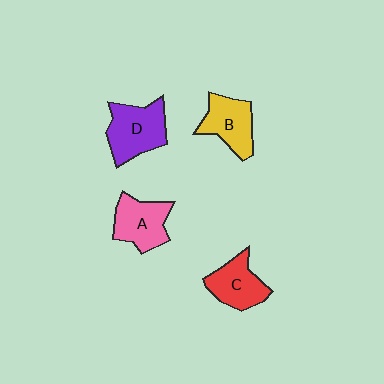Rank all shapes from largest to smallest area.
From largest to smallest: D (purple), A (pink), B (yellow), C (red).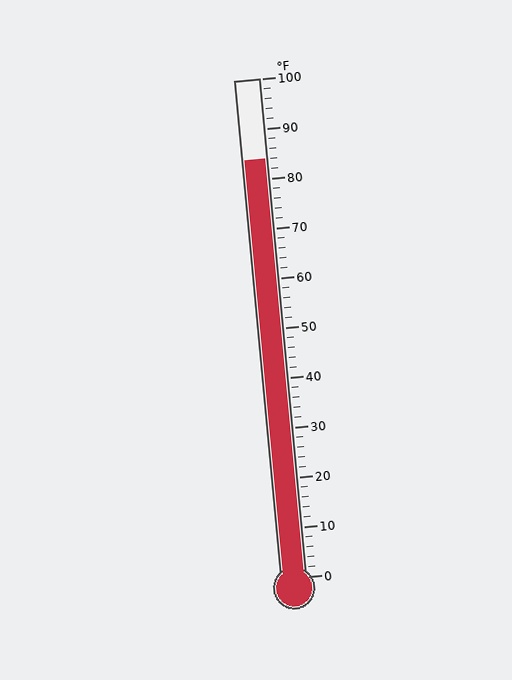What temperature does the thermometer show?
The thermometer shows approximately 84°F.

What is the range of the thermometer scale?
The thermometer scale ranges from 0°F to 100°F.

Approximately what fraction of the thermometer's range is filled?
The thermometer is filled to approximately 85% of its range.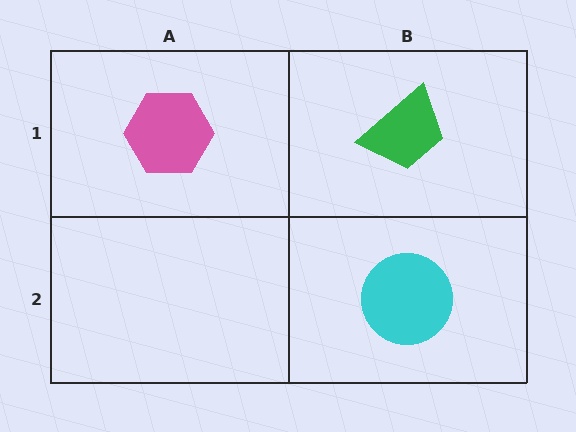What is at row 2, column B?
A cyan circle.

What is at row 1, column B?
A green trapezoid.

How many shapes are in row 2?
1 shape.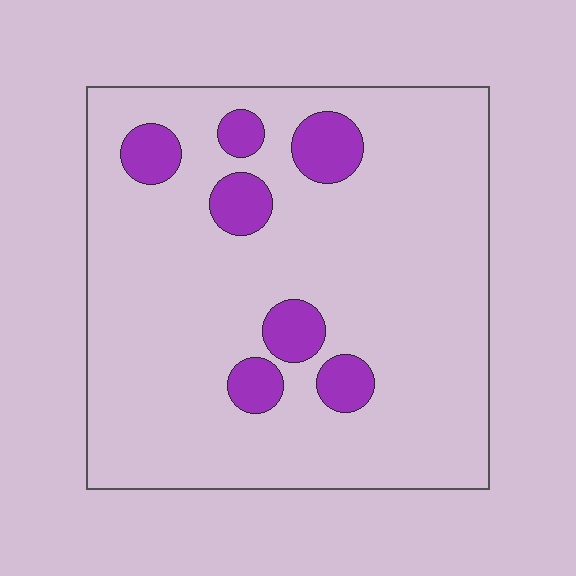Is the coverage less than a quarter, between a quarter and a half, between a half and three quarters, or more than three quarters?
Less than a quarter.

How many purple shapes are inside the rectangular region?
7.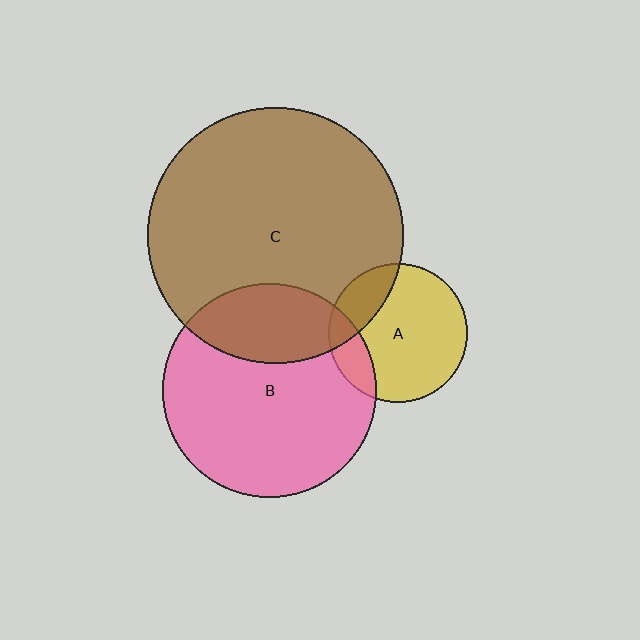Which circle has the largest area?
Circle C (brown).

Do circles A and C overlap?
Yes.